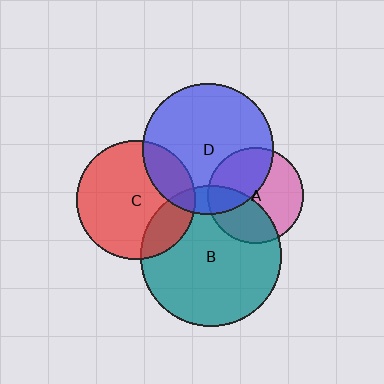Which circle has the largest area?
Circle B (teal).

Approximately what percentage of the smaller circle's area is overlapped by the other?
Approximately 40%.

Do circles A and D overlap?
Yes.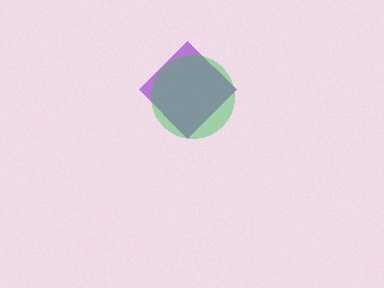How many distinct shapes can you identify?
There are 2 distinct shapes: a purple diamond, a green circle.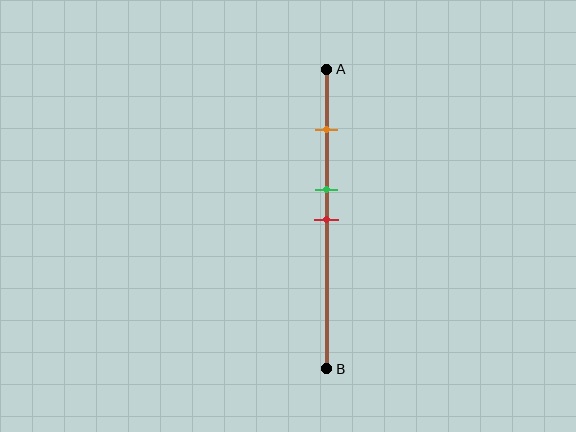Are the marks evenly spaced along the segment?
No, the marks are not evenly spaced.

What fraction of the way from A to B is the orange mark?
The orange mark is approximately 20% (0.2) of the way from A to B.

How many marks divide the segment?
There are 3 marks dividing the segment.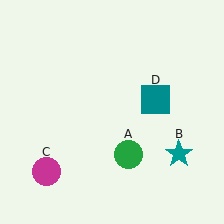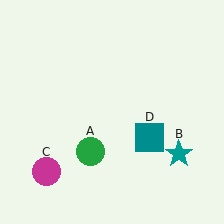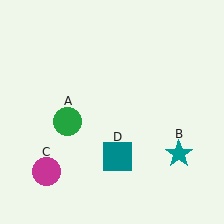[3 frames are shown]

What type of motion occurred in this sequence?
The green circle (object A), teal square (object D) rotated clockwise around the center of the scene.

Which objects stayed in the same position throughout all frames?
Teal star (object B) and magenta circle (object C) remained stationary.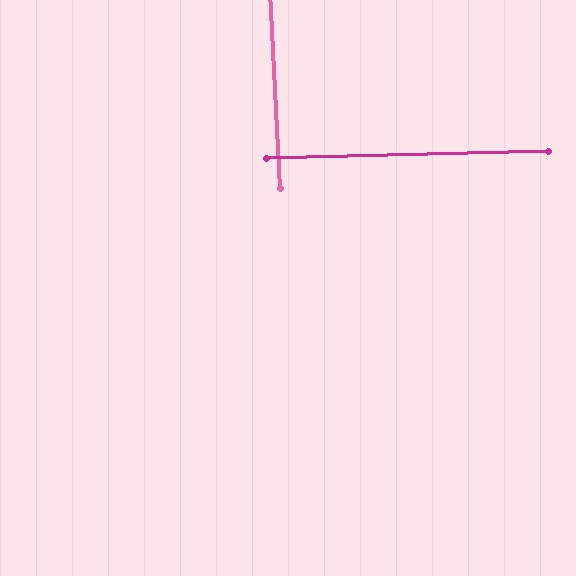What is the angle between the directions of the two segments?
Approximately 89 degrees.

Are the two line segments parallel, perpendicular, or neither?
Perpendicular — they meet at approximately 89°.